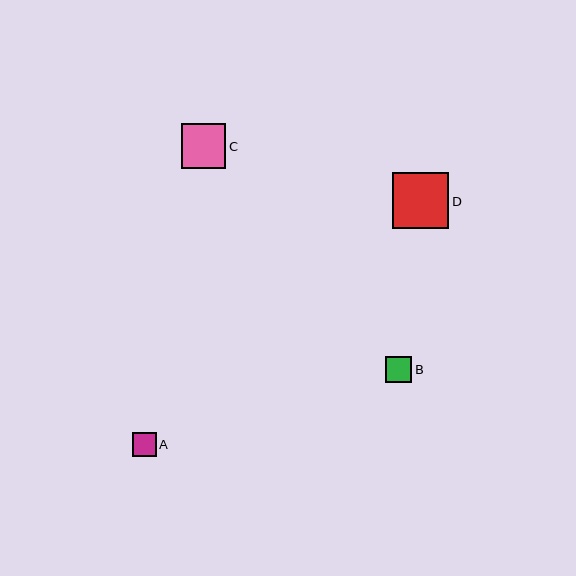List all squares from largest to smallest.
From largest to smallest: D, C, B, A.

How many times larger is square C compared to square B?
Square C is approximately 1.7 times the size of square B.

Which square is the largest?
Square D is the largest with a size of approximately 56 pixels.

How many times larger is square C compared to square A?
Square C is approximately 1.9 times the size of square A.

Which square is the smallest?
Square A is the smallest with a size of approximately 24 pixels.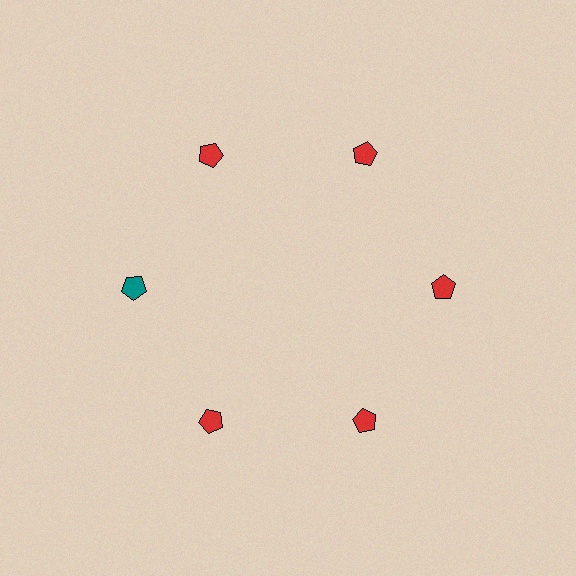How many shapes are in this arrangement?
There are 6 shapes arranged in a ring pattern.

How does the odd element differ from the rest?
It has a different color: teal instead of red.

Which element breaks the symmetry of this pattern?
The teal pentagon at roughly the 9 o'clock position breaks the symmetry. All other shapes are red pentagons.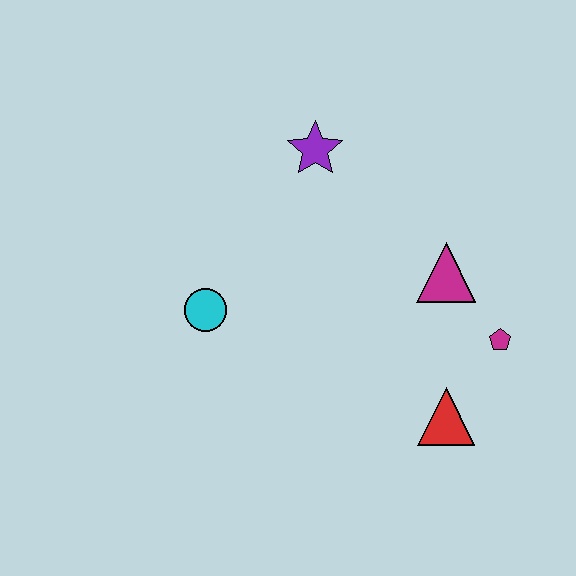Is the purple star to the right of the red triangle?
No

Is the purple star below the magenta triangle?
No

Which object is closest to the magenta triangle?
The magenta pentagon is closest to the magenta triangle.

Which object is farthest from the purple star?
The red triangle is farthest from the purple star.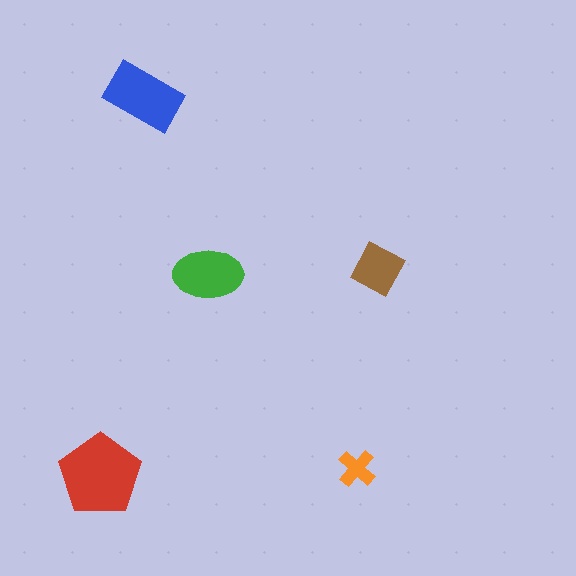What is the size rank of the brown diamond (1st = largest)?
4th.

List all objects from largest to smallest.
The red pentagon, the blue rectangle, the green ellipse, the brown diamond, the orange cross.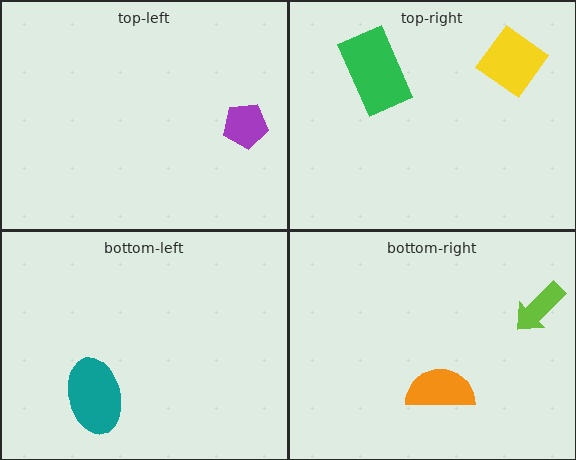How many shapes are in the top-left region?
1.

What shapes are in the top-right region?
The yellow diamond, the green rectangle.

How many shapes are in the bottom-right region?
2.